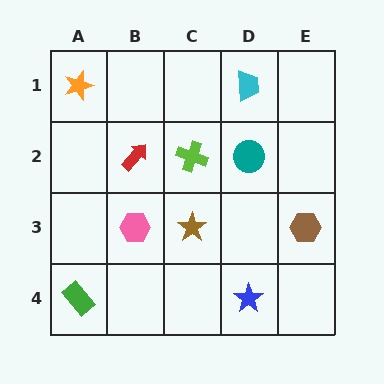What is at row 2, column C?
A lime cross.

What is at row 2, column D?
A teal circle.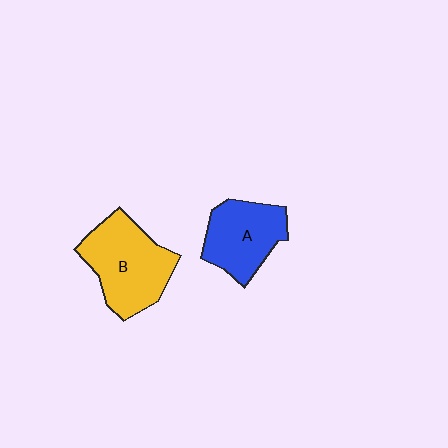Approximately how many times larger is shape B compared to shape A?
Approximately 1.3 times.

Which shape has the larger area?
Shape B (yellow).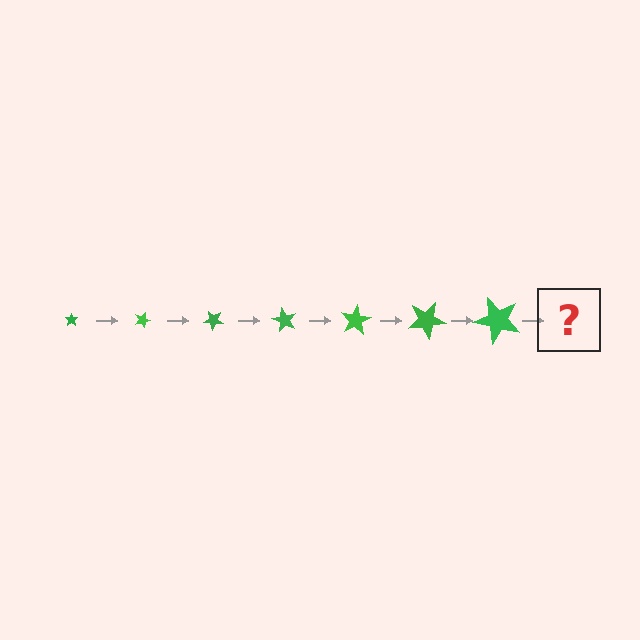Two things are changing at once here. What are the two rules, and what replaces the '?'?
The two rules are that the star grows larger each step and it rotates 20 degrees each step. The '?' should be a star, larger than the previous one and rotated 140 degrees from the start.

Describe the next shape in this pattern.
It should be a star, larger than the previous one and rotated 140 degrees from the start.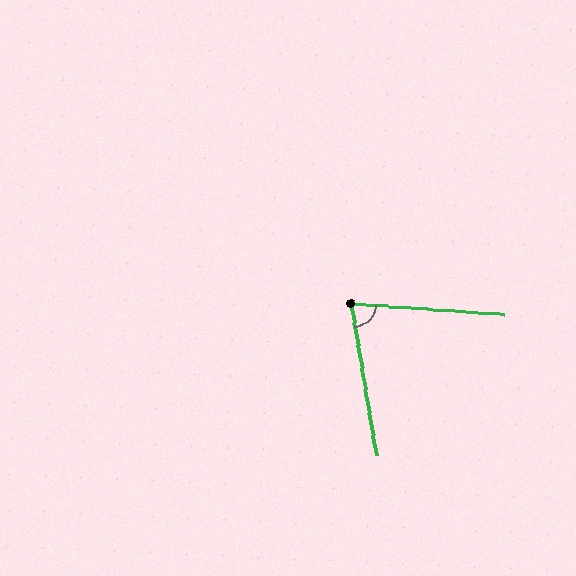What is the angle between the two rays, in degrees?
Approximately 76 degrees.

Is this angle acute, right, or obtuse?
It is acute.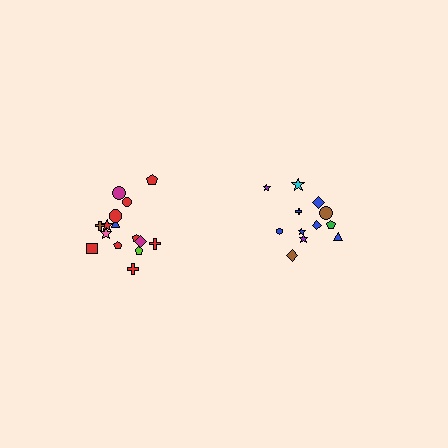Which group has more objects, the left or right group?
The left group.